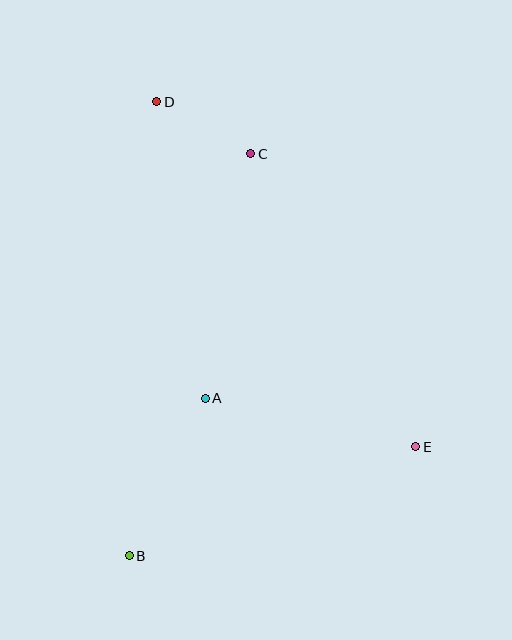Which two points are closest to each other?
Points C and D are closest to each other.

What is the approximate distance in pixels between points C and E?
The distance between C and E is approximately 336 pixels.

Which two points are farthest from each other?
Points B and D are farthest from each other.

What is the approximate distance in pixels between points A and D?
The distance between A and D is approximately 300 pixels.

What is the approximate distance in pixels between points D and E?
The distance between D and E is approximately 431 pixels.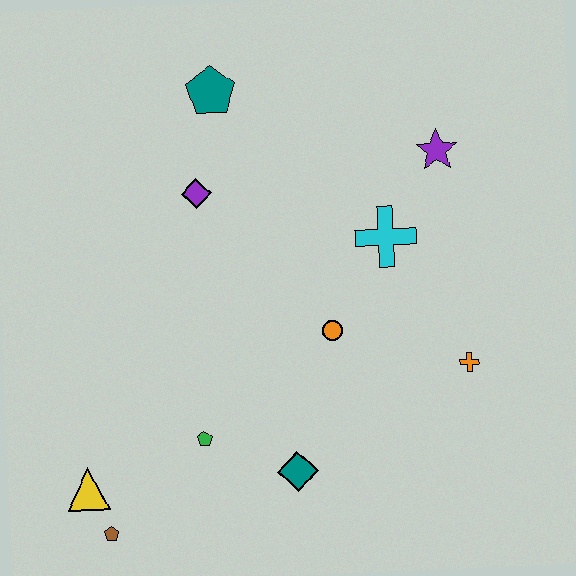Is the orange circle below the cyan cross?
Yes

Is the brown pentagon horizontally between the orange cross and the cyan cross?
No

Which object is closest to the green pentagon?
The teal diamond is closest to the green pentagon.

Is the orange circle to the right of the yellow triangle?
Yes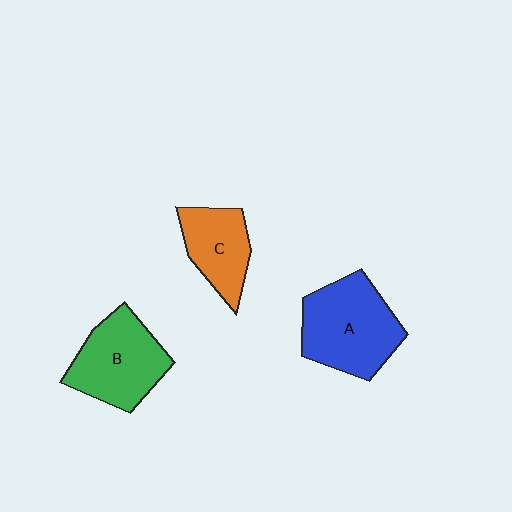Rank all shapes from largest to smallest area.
From largest to smallest: A (blue), B (green), C (orange).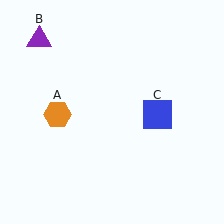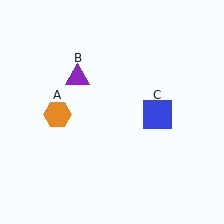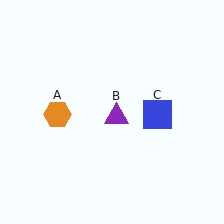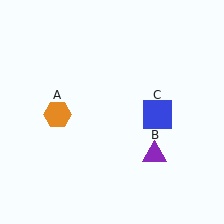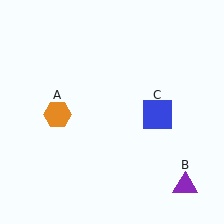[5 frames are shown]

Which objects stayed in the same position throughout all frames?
Orange hexagon (object A) and blue square (object C) remained stationary.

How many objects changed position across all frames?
1 object changed position: purple triangle (object B).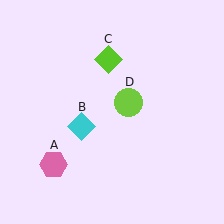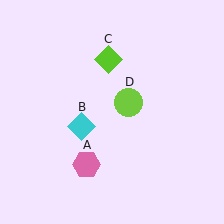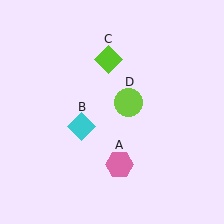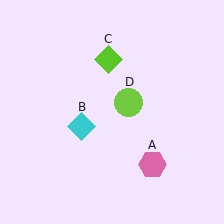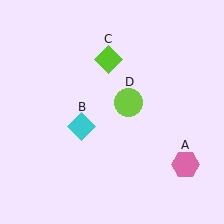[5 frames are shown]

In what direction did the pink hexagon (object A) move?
The pink hexagon (object A) moved right.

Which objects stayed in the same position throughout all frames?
Cyan diamond (object B) and lime diamond (object C) and lime circle (object D) remained stationary.